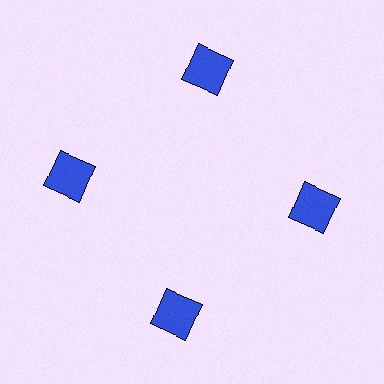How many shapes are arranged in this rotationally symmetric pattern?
There are 4 shapes, arranged in 4 groups of 1.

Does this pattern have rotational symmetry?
Yes, this pattern has 4-fold rotational symmetry. It looks the same after rotating 90 degrees around the center.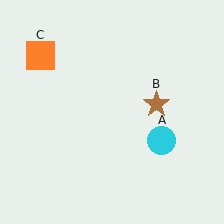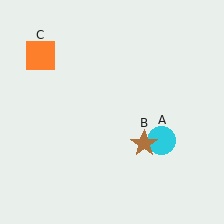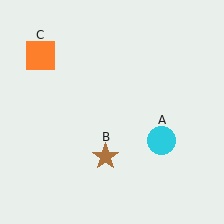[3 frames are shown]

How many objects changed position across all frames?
1 object changed position: brown star (object B).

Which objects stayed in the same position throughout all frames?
Cyan circle (object A) and orange square (object C) remained stationary.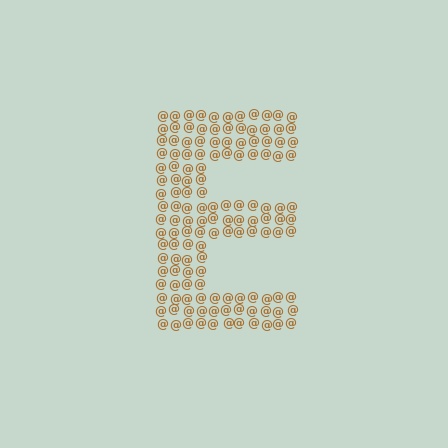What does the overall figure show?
The overall figure shows the letter E.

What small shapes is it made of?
It is made of small at signs.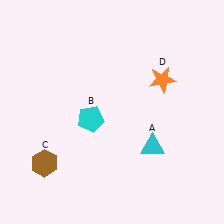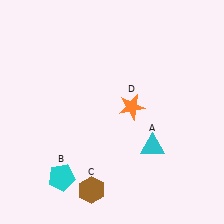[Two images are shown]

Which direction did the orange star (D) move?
The orange star (D) moved left.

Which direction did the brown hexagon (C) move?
The brown hexagon (C) moved right.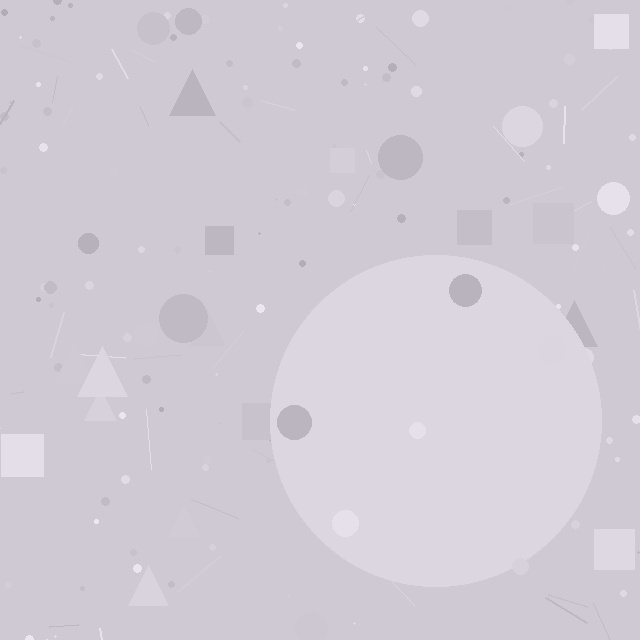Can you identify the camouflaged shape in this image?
The camouflaged shape is a circle.